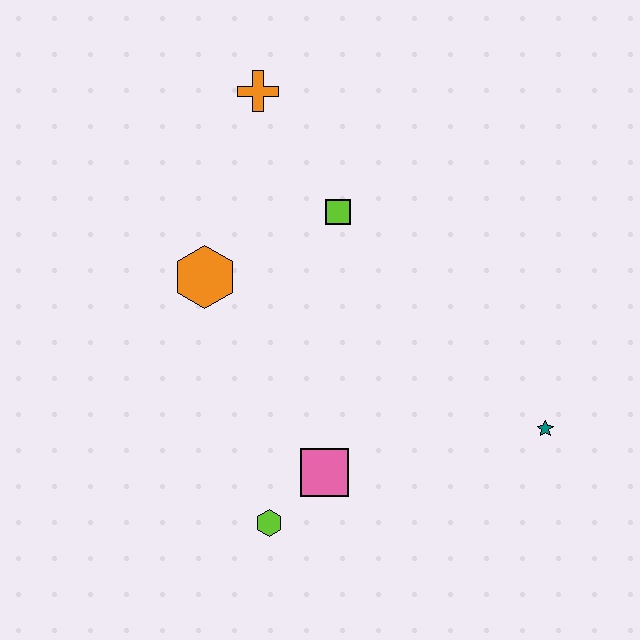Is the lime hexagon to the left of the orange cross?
No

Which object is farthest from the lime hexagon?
The orange cross is farthest from the lime hexagon.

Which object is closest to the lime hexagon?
The pink square is closest to the lime hexagon.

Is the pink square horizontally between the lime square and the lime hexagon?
Yes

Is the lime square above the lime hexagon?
Yes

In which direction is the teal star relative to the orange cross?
The teal star is below the orange cross.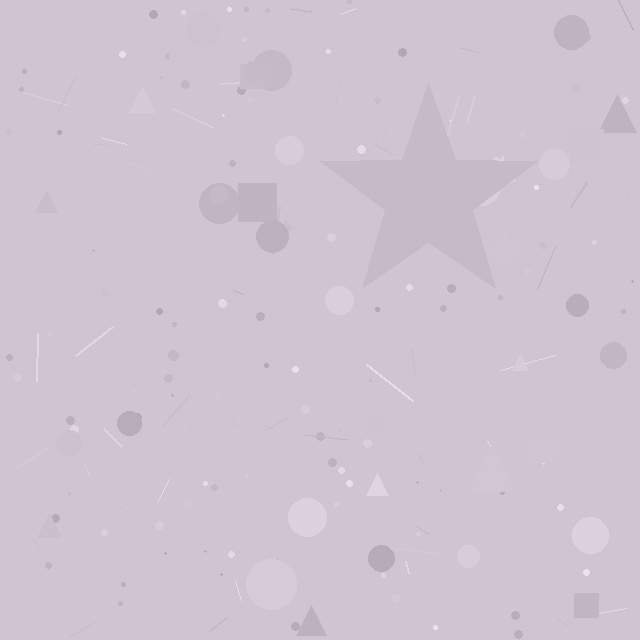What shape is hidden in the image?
A star is hidden in the image.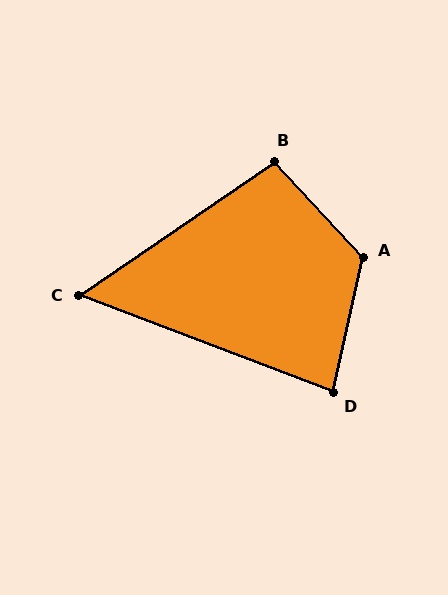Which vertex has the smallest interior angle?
C, at approximately 55 degrees.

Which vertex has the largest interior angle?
A, at approximately 125 degrees.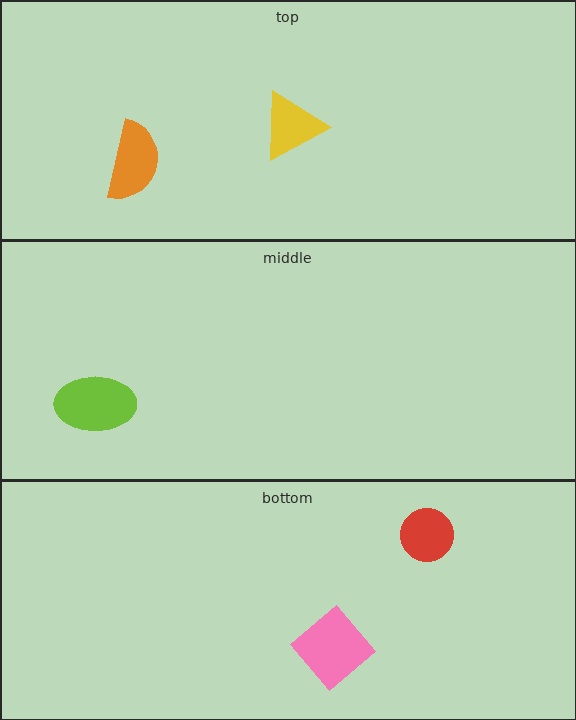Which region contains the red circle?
The bottom region.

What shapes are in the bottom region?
The red circle, the pink diamond.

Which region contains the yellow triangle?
The top region.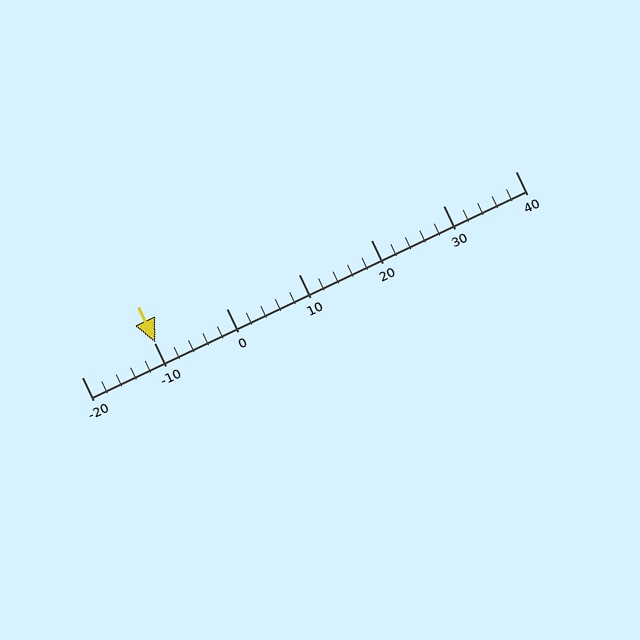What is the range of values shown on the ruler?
The ruler shows values from -20 to 40.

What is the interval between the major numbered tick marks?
The major tick marks are spaced 10 units apart.